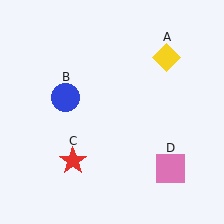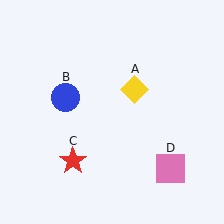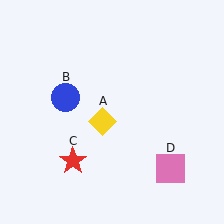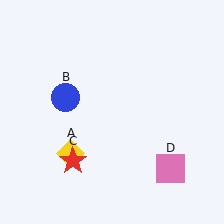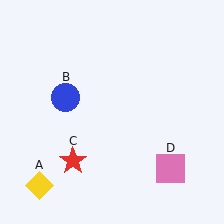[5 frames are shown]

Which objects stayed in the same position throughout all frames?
Blue circle (object B) and red star (object C) and pink square (object D) remained stationary.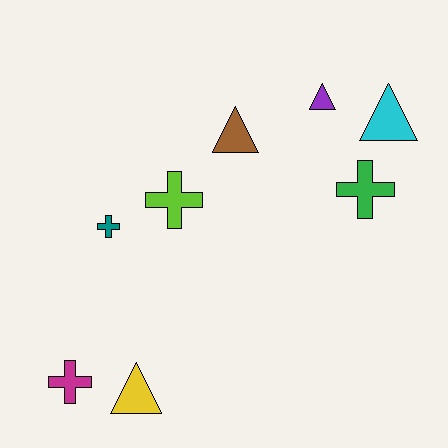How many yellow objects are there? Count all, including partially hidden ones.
There is 1 yellow object.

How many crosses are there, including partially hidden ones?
There are 4 crosses.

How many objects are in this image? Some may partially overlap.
There are 8 objects.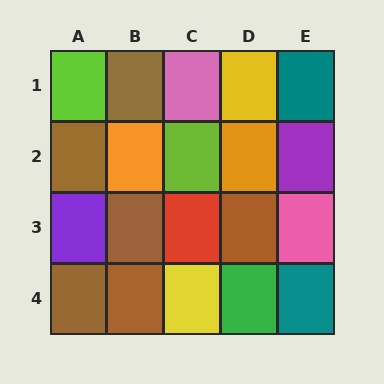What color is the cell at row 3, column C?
Red.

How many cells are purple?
2 cells are purple.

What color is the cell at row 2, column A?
Brown.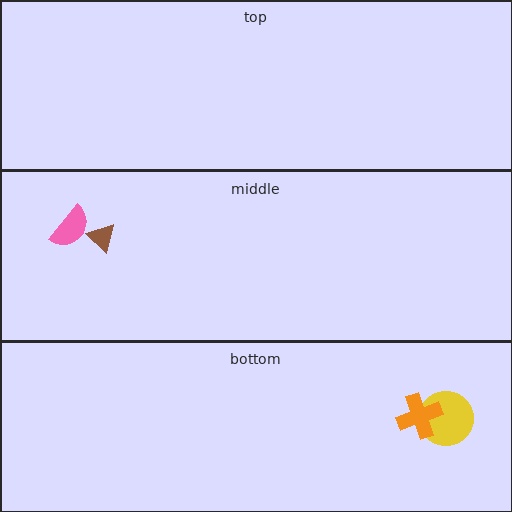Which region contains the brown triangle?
The middle region.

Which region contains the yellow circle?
The bottom region.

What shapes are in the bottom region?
The yellow circle, the orange cross.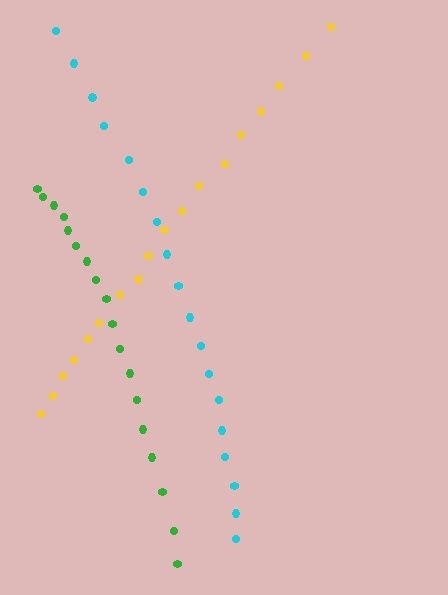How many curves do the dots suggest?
There are 3 distinct paths.